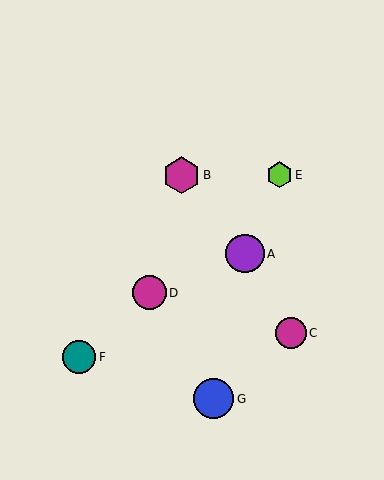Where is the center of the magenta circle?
The center of the magenta circle is at (150, 293).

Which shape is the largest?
The blue circle (labeled G) is the largest.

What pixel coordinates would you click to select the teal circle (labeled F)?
Click at (79, 357) to select the teal circle F.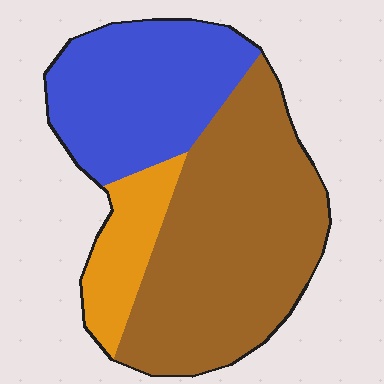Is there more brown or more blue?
Brown.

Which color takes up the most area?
Brown, at roughly 55%.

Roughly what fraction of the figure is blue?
Blue takes up about one third (1/3) of the figure.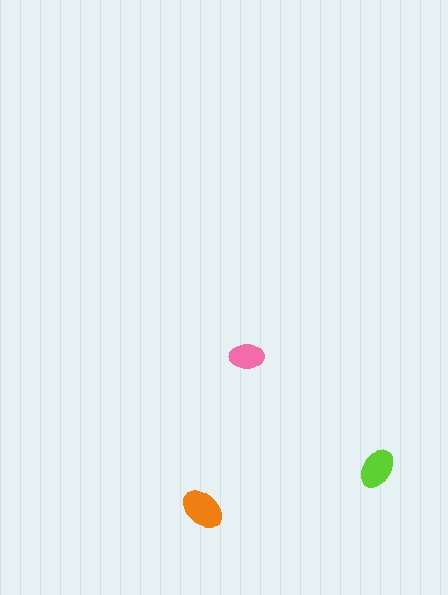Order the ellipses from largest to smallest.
the orange one, the lime one, the pink one.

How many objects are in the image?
There are 3 objects in the image.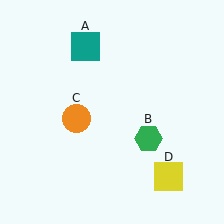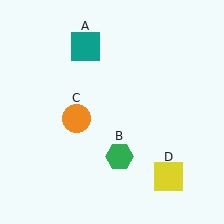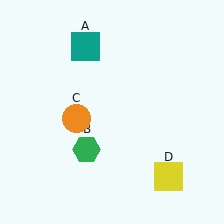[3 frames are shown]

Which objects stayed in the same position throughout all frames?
Teal square (object A) and orange circle (object C) and yellow square (object D) remained stationary.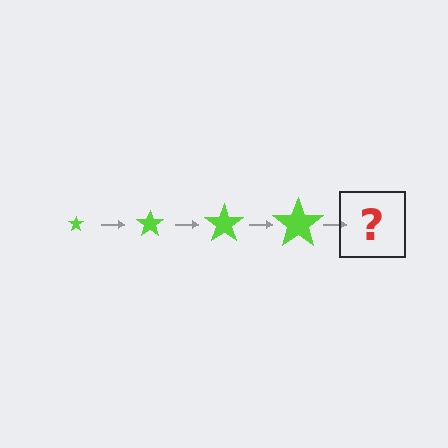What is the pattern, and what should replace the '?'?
The pattern is that the star gets progressively larger each step. The '?' should be a lime star, larger than the previous one.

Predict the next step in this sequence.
The next step is a lime star, larger than the previous one.